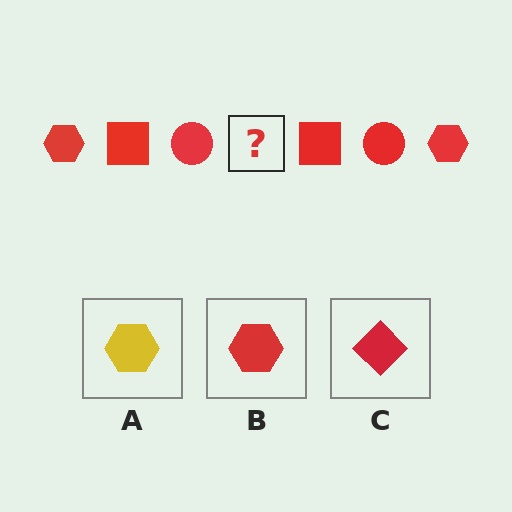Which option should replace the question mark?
Option B.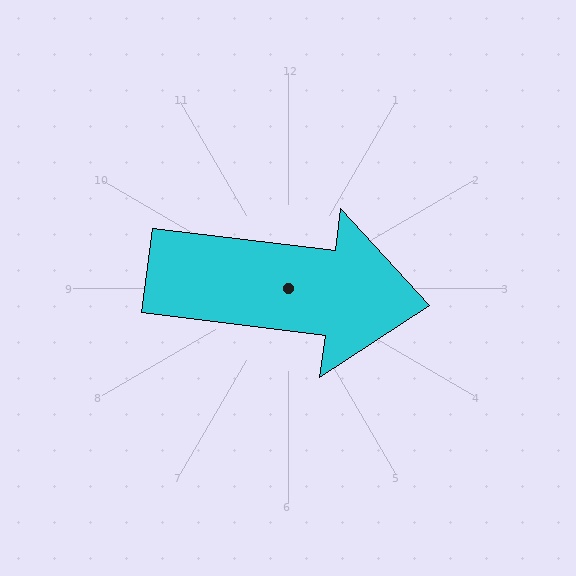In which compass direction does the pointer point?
East.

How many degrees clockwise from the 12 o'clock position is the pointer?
Approximately 97 degrees.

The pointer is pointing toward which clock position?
Roughly 3 o'clock.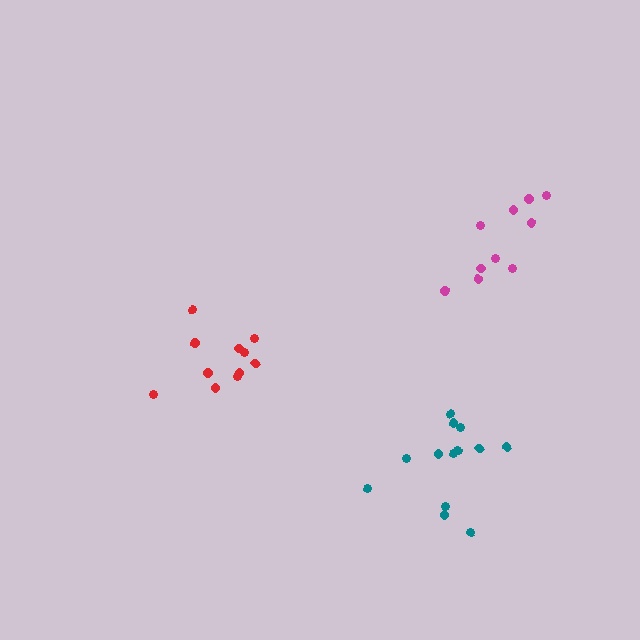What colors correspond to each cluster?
The clusters are colored: red, magenta, teal.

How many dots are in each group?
Group 1: 11 dots, Group 2: 10 dots, Group 3: 13 dots (34 total).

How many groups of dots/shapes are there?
There are 3 groups.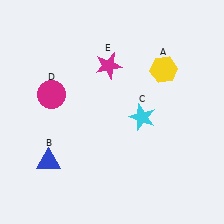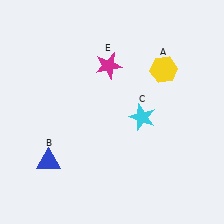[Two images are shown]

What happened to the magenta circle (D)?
The magenta circle (D) was removed in Image 2. It was in the top-left area of Image 1.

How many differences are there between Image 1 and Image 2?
There is 1 difference between the two images.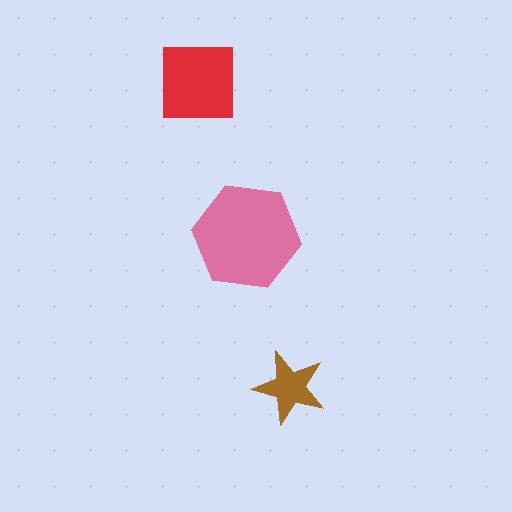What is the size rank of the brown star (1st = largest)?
3rd.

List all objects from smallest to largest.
The brown star, the red square, the pink hexagon.